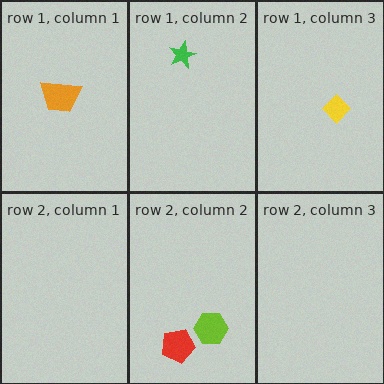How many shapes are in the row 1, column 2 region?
1.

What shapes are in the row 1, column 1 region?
The orange trapezoid.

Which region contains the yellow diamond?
The row 1, column 3 region.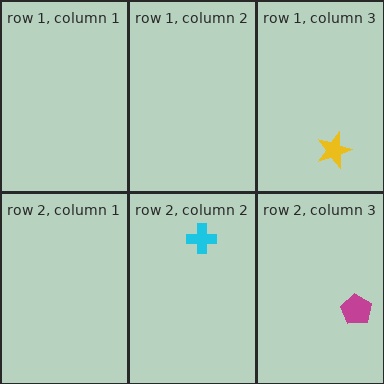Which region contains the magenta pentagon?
The row 2, column 3 region.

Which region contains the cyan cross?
The row 2, column 2 region.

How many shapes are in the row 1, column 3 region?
1.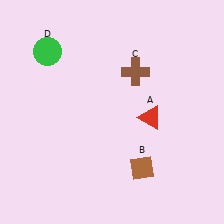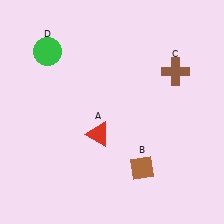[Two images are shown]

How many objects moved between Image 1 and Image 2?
2 objects moved between the two images.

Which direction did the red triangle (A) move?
The red triangle (A) moved left.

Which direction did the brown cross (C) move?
The brown cross (C) moved right.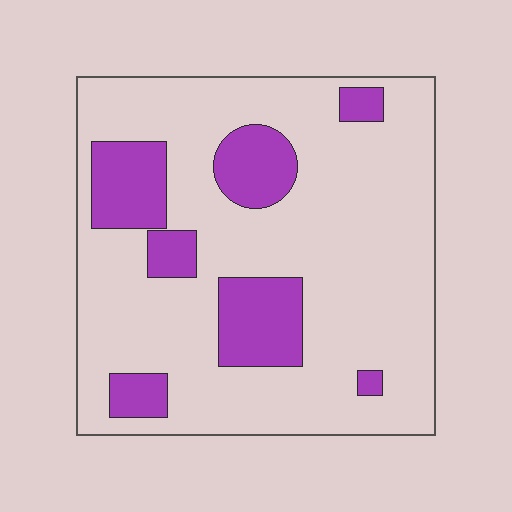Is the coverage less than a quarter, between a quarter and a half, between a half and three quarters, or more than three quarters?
Less than a quarter.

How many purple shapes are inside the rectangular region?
7.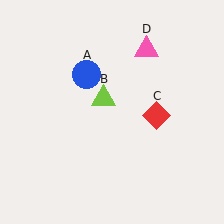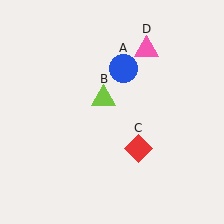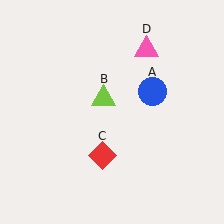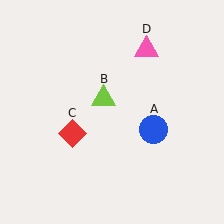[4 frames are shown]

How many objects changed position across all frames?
2 objects changed position: blue circle (object A), red diamond (object C).